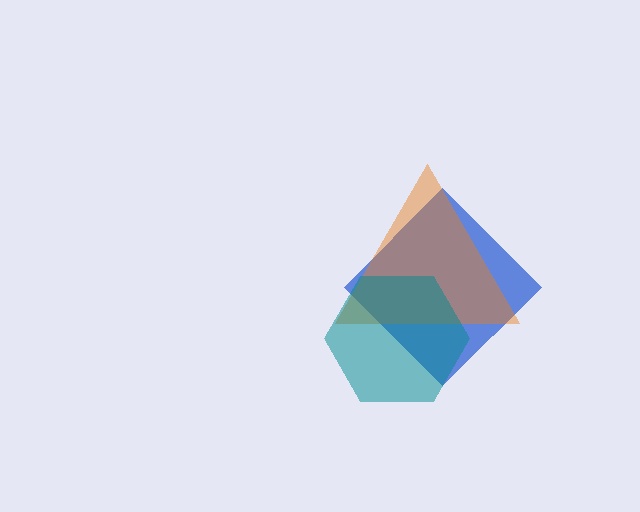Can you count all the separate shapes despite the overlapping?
Yes, there are 3 separate shapes.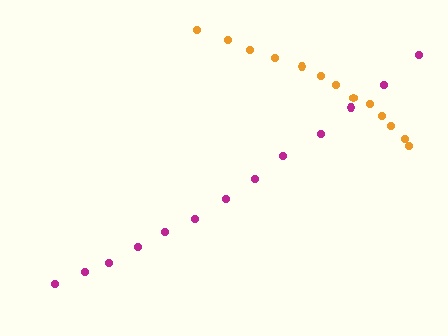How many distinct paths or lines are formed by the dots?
There are 2 distinct paths.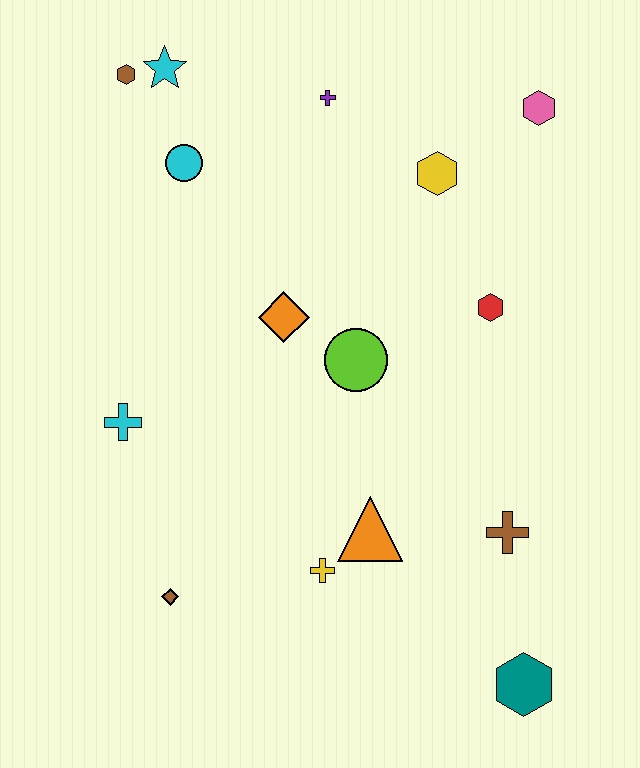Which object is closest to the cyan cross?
The brown diamond is closest to the cyan cross.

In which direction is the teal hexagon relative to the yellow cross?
The teal hexagon is to the right of the yellow cross.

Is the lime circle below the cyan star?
Yes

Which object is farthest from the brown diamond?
The pink hexagon is farthest from the brown diamond.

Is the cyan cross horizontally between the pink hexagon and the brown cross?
No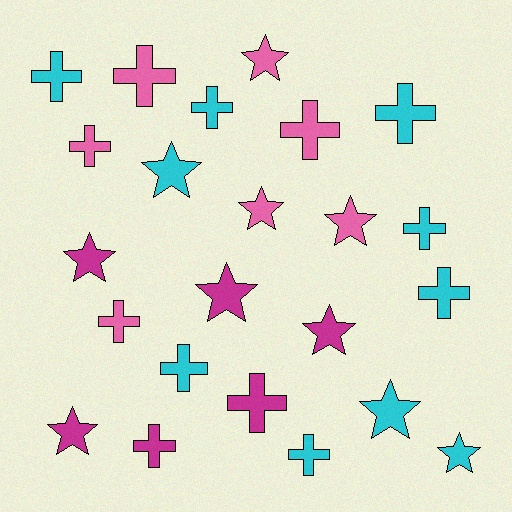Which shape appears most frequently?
Cross, with 13 objects.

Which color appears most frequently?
Cyan, with 10 objects.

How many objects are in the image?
There are 23 objects.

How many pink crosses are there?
There are 4 pink crosses.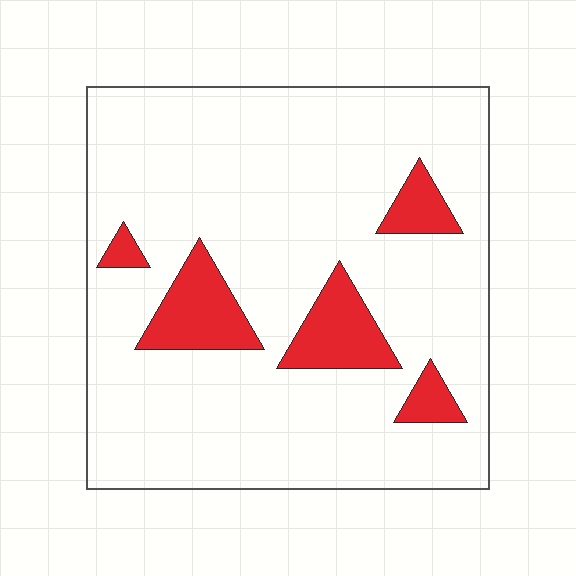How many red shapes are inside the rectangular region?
5.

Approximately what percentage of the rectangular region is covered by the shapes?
Approximately 15%.